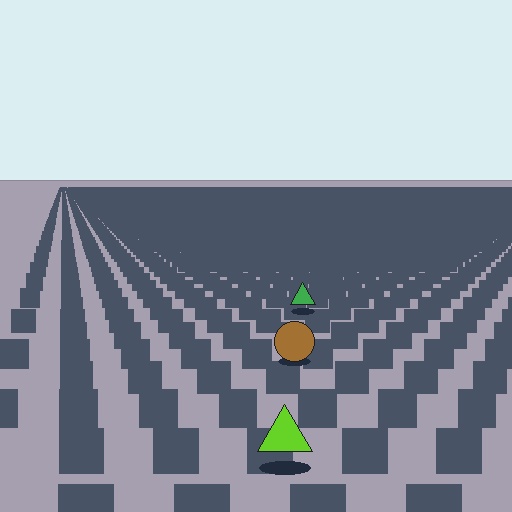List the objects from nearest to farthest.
From nearest to farthest: the lime triangle, the brown circle, the green triangle.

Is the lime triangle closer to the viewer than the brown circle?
Yes. The lime triangle is closer — you can tell from the texture gradient: the ground texture is coarser near it.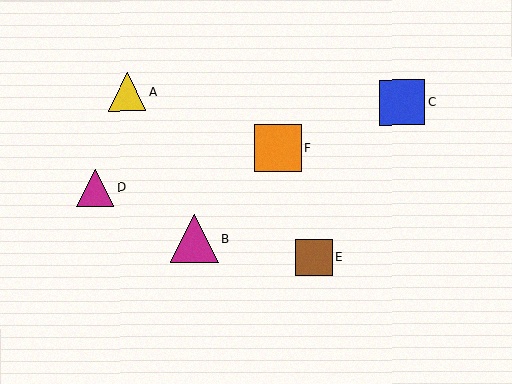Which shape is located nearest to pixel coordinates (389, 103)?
The blue square (labeled C) at (402, 102) is nearest to that location.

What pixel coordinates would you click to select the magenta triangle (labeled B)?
Click at (194, 239) to select the magenta triangle B.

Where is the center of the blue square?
The center of the blue square is at (402, 102).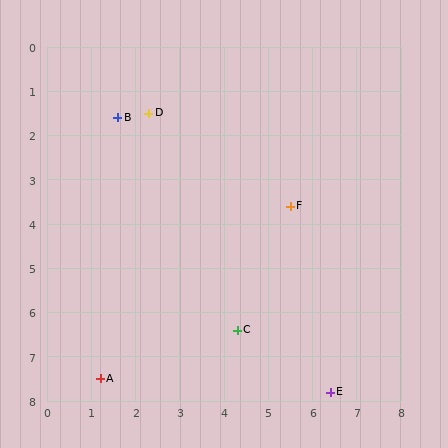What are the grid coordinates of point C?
Point C is at approximately (4.3, 6.4).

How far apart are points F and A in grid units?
Points F and A are about 5.8 grid units apart.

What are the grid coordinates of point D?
Point D is at approximately (2.3, 1.5).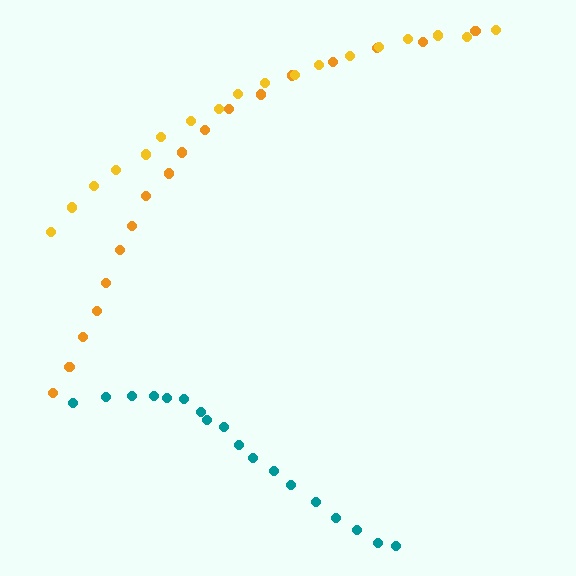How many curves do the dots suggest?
There are 3 distinct paths.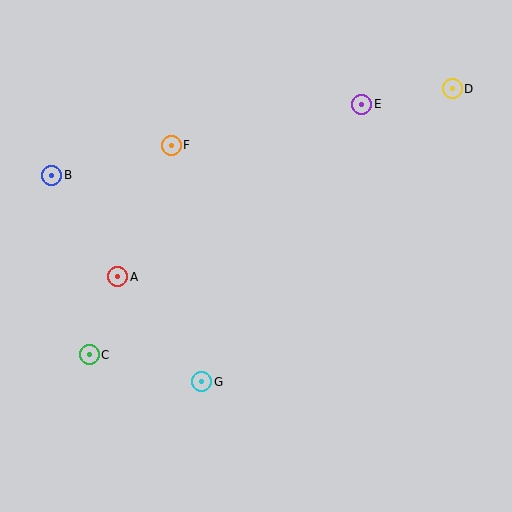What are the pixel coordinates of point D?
Point D is at (452, 89).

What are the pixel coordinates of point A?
Point A is at (118, 277).